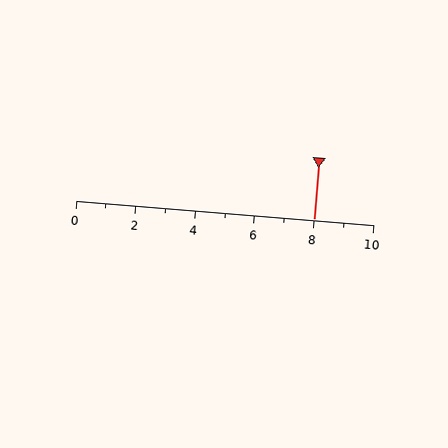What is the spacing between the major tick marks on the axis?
The major ticks are spaced 2 apart.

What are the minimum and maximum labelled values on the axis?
The axis runs from 0 to 10.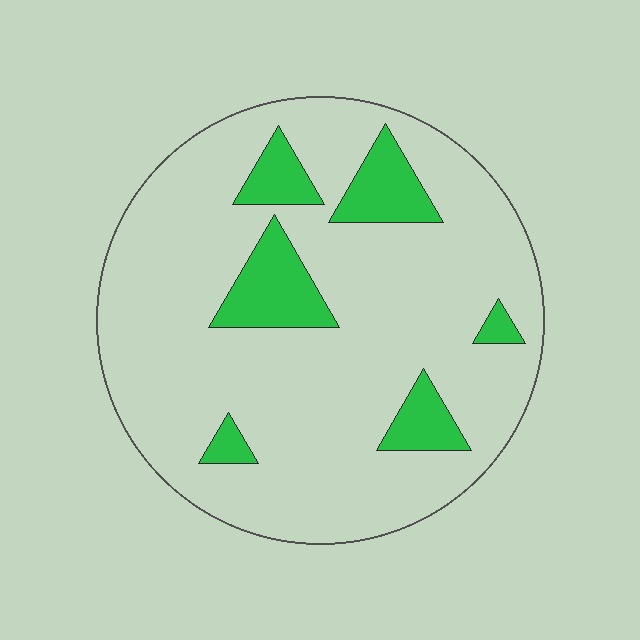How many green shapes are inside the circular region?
6.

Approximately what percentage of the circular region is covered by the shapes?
Approximately 15%.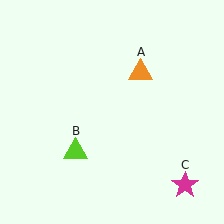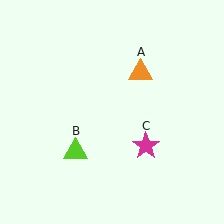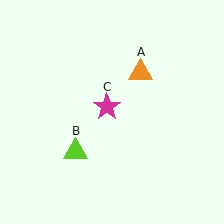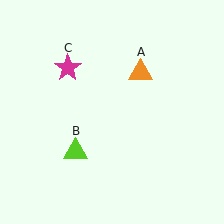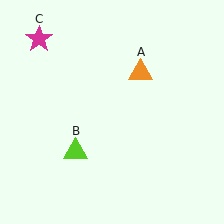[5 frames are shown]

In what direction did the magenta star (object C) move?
The magenta star (object C) moved up and to the left.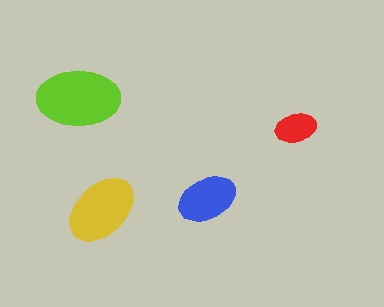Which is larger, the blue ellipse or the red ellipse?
The blue one.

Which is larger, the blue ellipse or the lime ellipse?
The lime one.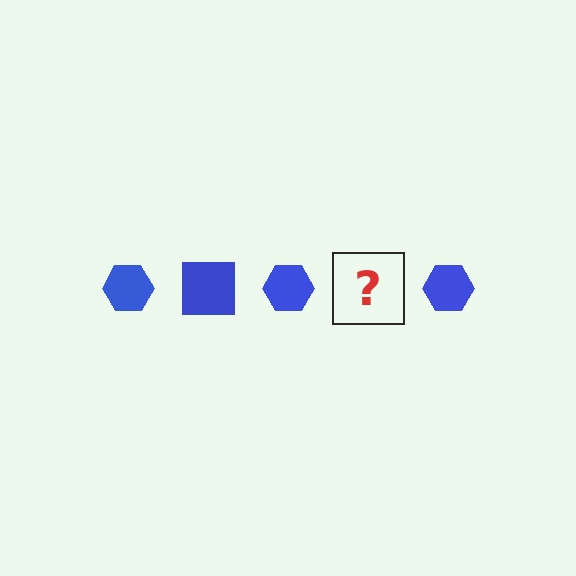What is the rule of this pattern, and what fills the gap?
The rule is that the pattern cycles through hexagon, square shapes in blue. The gap should be filled with a blue square.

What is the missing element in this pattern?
The missing element is a blue square.